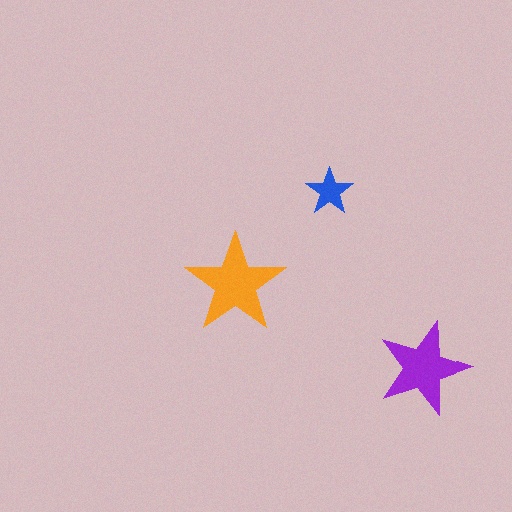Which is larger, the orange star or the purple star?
The orange one.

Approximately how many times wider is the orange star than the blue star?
About 2 times wider.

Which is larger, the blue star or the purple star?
The purple one.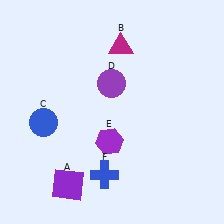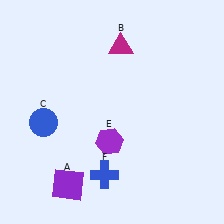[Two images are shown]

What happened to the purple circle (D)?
The purple circle (D) was removed in Image 2. It was in the top-left area of Image 1.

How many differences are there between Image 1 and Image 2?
There is 1 difference between the two images.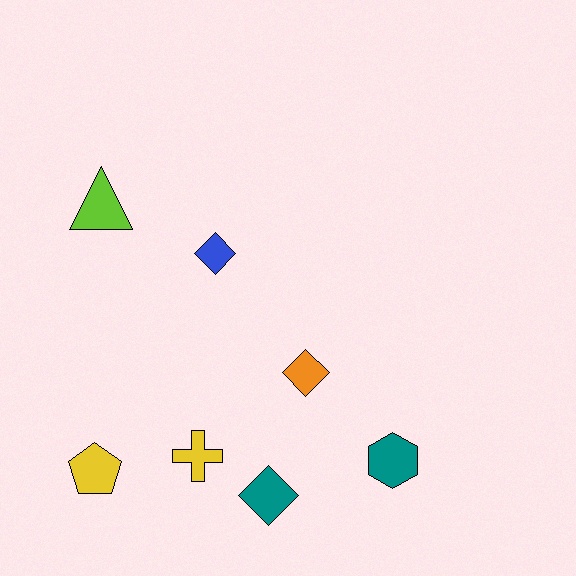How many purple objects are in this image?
There are no purple objects.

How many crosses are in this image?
There is 1 cross.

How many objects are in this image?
There are 7 objects.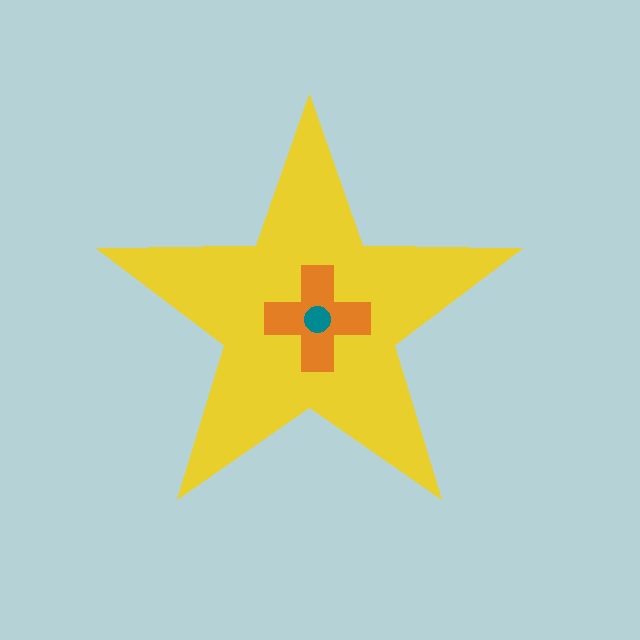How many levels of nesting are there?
3.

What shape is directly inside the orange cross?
The teal circle.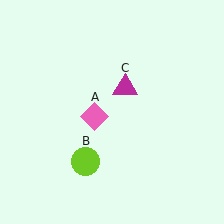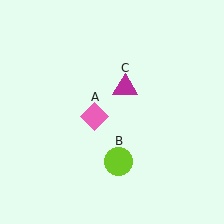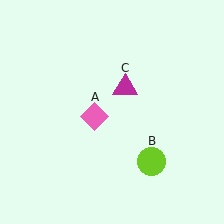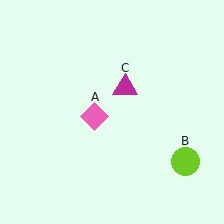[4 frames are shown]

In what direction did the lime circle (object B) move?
The lime circle (object B) moved right.